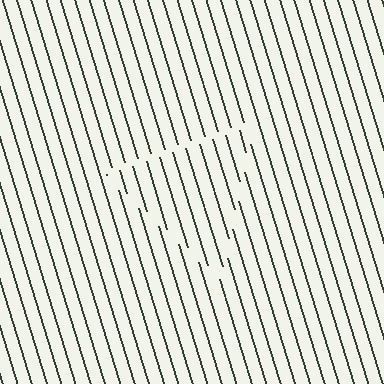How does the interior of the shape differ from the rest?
The interior of the shape contains the same grating, shifted by half a period — the contour is defined by the phase discontinuity where line-ends from the inner and outer gratings abut.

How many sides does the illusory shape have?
3 sides — the line-ends trace a triangle.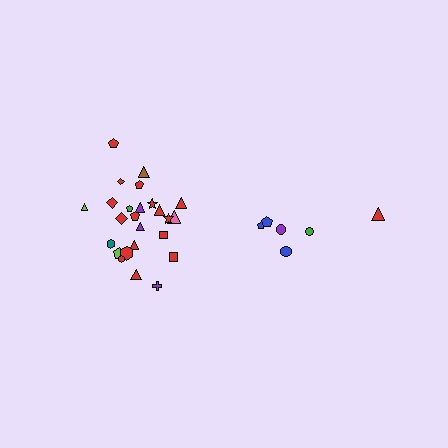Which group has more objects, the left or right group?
The left group.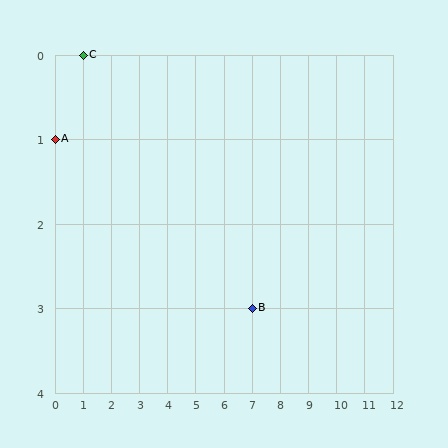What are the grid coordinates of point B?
Point B is at grid coordinates (7, 3).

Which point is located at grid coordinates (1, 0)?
Point C is at (1, 0).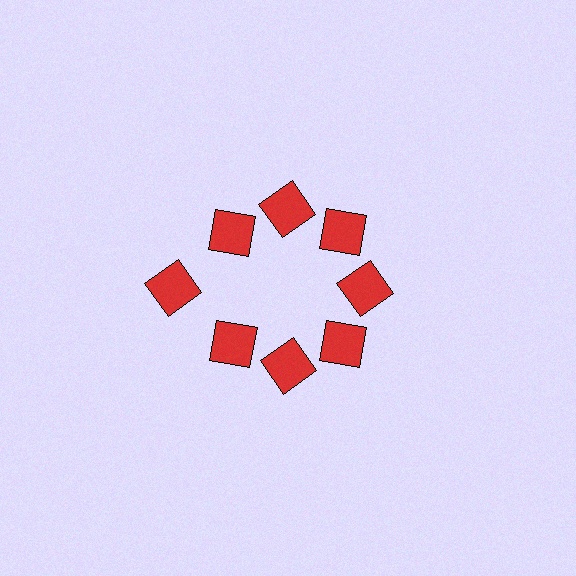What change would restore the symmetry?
The symmetry would be restored by moving it inward, back onto the ring so that all 8 squares sit at equal angles and equal distance from the center.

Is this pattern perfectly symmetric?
No. The 8 red squares are arranged in a ring, but one element near the 9 o'clock position is pushed outward from the center, breaking the 8-fold rotational symmetry.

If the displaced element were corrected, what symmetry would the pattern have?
It would have 8-fold rotational symmetry — the pattern would map onto itself every 45 degrees.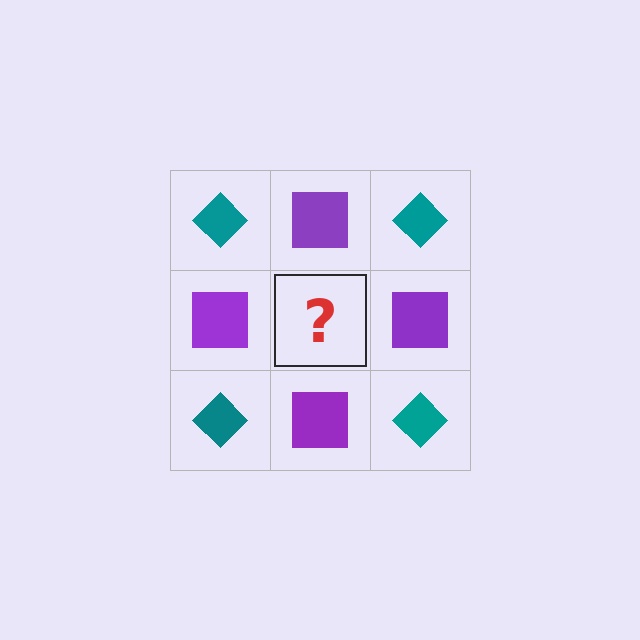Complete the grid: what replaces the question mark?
The question mark should be replaced with a teal diamond.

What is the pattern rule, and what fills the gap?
The rule is that it alternates teal diamond and purple square in a checkerboard pattern. The gap should be filled with a teal diamond.